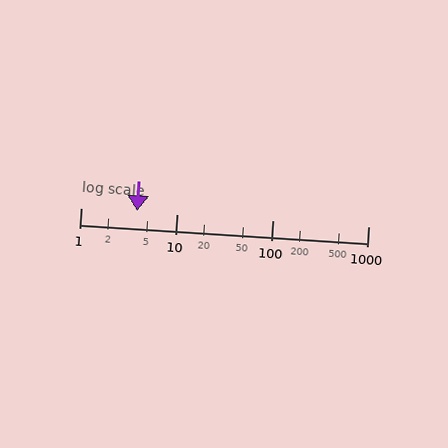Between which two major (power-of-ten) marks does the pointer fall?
The pointer is between 1 and 10.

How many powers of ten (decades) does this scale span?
The scale spans 3 decades, from 1 to 1000.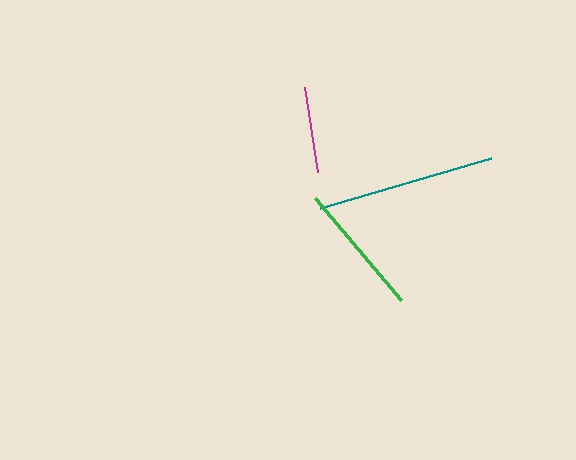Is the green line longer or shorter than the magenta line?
The green line is longer than the magenta line.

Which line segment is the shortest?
The magenta line is the shortest at approximately 86 pixels.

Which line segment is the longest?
The teal line is the longest at approximately 178 pixels.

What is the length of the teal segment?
The teal segment is approximately 178 pixels long.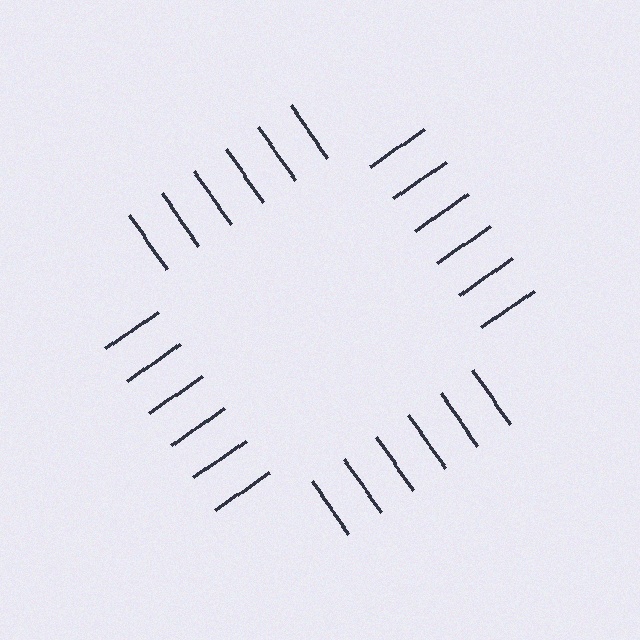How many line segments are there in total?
24 — 6 along each of the 4 edges.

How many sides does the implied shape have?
4 sides — the line-ends trace a square.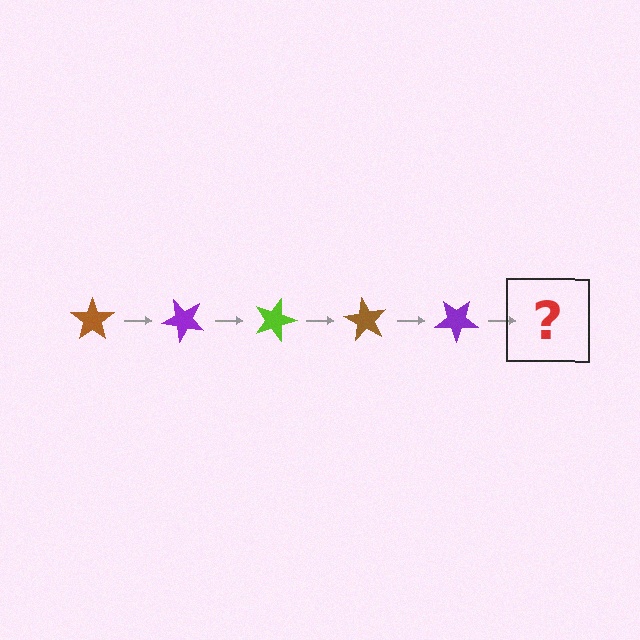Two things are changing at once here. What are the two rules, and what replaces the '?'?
The two rules are that it rotates 45 degrees each step and the color cycles through brown, purple, and lime. The '?' should be a lime star, rotated 225 degrees from the start.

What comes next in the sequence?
The next element should be a lime star, rotated 225 degrees from the start.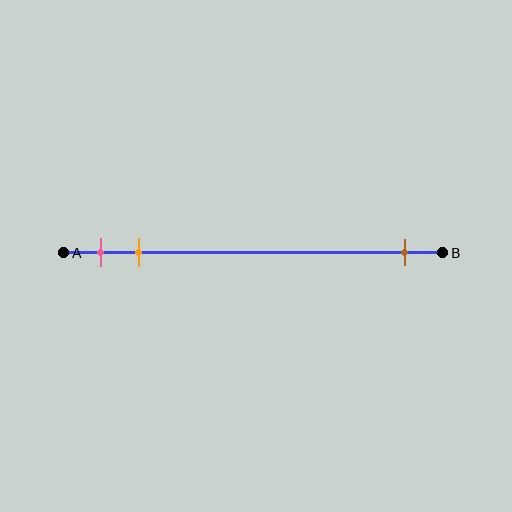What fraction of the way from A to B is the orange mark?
The orange mark is approximately 20% (0.2) of the way from A to B.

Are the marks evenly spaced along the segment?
No, the marks are not evenly spaced.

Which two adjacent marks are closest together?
The pink and orange marks are the closest adjacent pair.